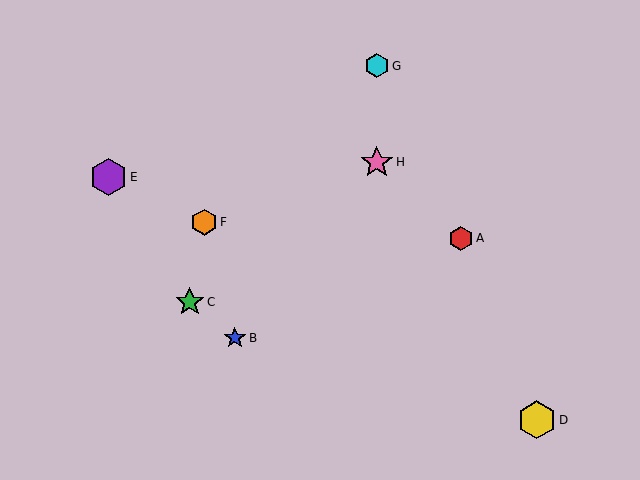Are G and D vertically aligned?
No, G is at x≈377 and D is at x≈537.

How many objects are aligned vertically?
2 objects (G, H) are aligned vertically.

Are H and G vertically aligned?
Yes, both are at x≈377.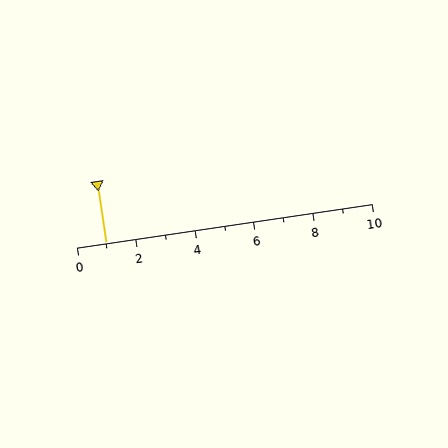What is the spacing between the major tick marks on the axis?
The major ticks are spaced 2 apart.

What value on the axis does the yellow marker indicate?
The marker indicates approximately 1.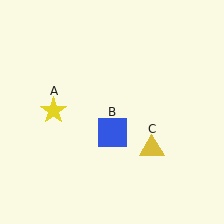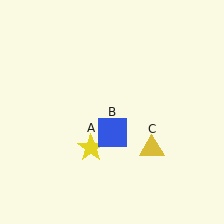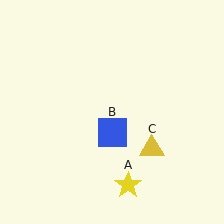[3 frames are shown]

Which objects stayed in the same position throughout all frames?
Blue square (object B) and yellow triangle (object C) remained stationary.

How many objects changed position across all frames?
1 object changed position: yellow star (object A).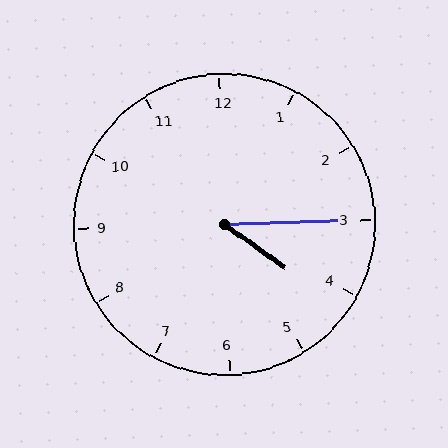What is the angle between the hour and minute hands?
Approximately 38 degrees.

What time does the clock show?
4:15.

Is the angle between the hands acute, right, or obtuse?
It is acute.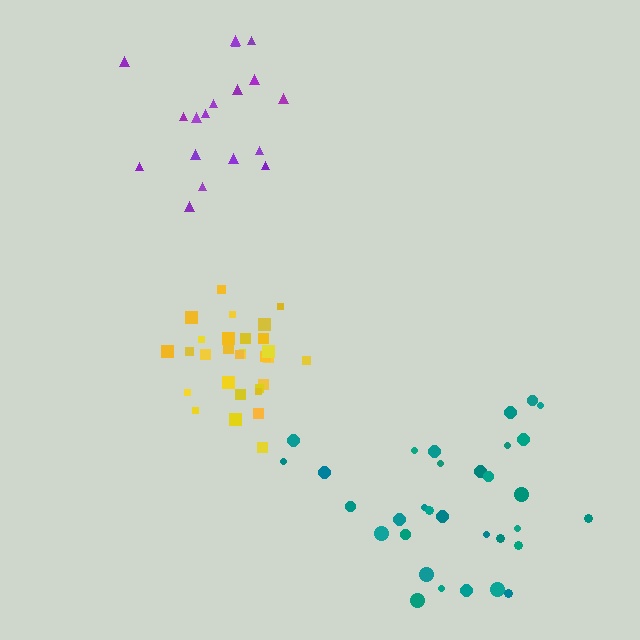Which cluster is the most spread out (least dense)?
Purple.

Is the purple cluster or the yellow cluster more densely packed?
Yellow.